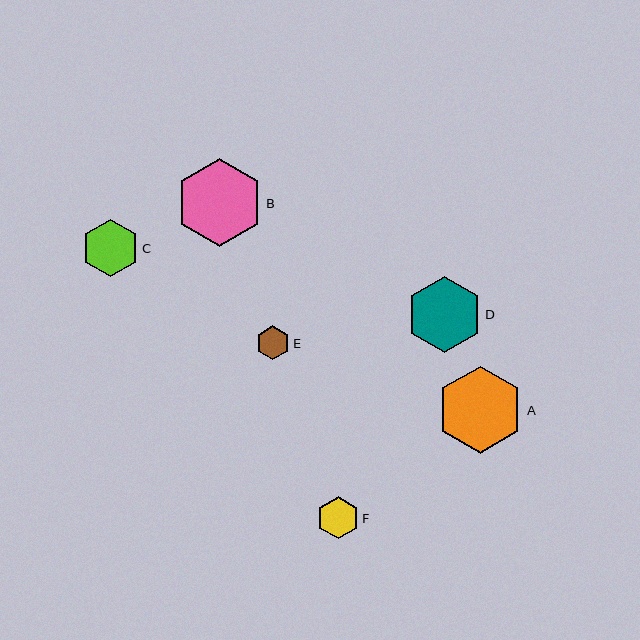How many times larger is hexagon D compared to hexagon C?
Hexagon D is approximately 1.3 times the size of hexagon C.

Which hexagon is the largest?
Hexagon B is the largest with a size of approximately 88 pixels.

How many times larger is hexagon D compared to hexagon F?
Hexagon D is approximately 1.8 times the size of hexagon F.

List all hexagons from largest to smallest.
From largest to smallest: B, A, D, C, F, E.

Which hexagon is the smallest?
Hexagon E is the smallest with a size of approximately 34 pixels.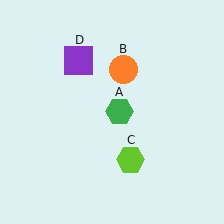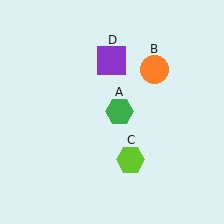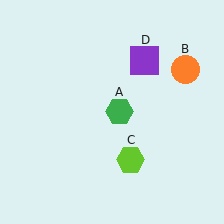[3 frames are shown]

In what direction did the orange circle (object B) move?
The orange circle (object B) moved right.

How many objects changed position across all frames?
2 objects changed position: orange circle (object B), purple square (object D).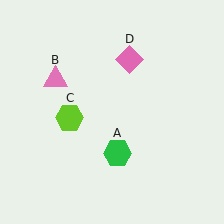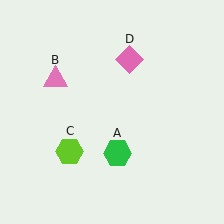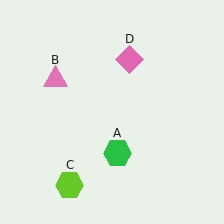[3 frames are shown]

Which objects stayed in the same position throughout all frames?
Green hexagon (object A) and pink triangle (object B) and pink diamond (object D) remained stationary.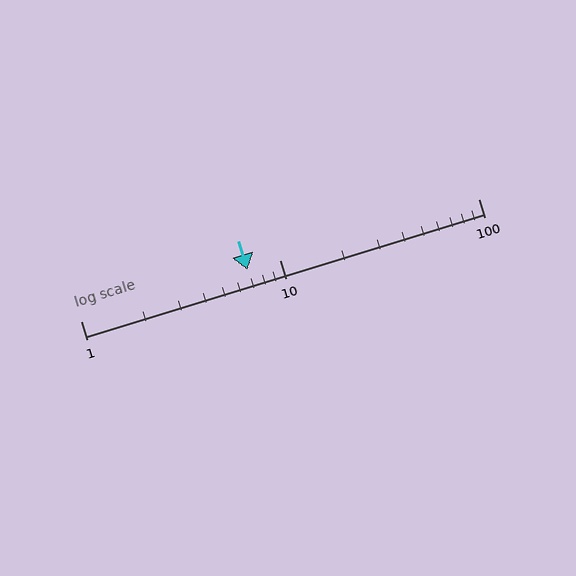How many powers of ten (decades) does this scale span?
The scale spans 2 decades, from 1 to 100.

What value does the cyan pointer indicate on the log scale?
The pointer indicates approximately 6.9.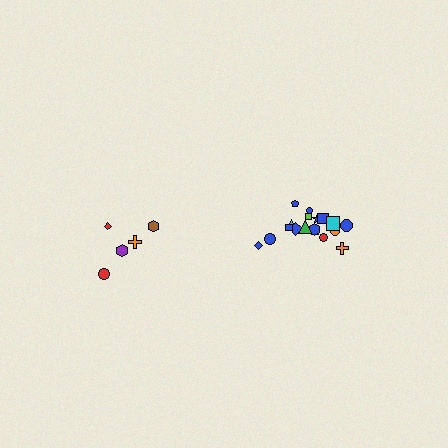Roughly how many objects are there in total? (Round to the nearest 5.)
Roughly 25 objects in total.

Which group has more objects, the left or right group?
The right group.